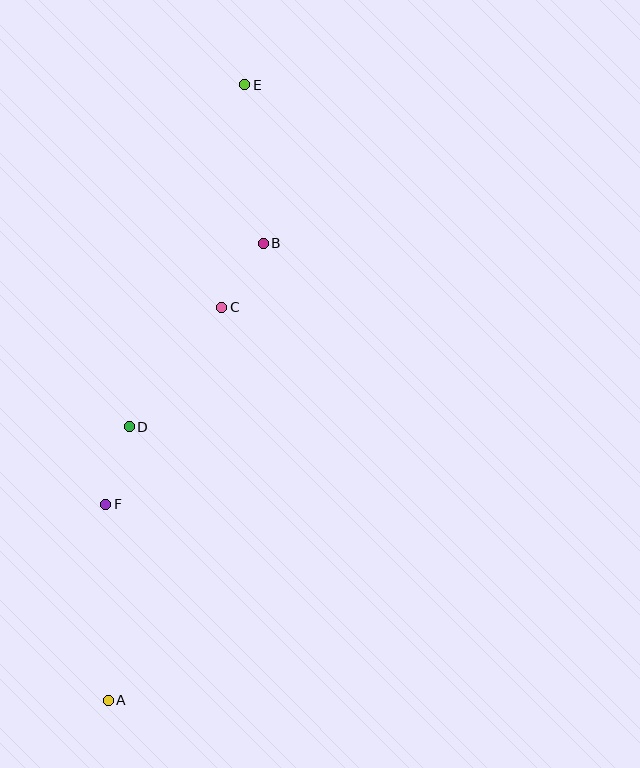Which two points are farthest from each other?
Points A and E are farthest from each other.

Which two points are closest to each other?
Points B and C are closest to each other.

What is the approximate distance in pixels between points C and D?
The distance between C and D is approximately 151 pixels.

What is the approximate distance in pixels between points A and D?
The distance between A and D is approximately 275 pixels.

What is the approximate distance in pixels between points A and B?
The distance between A and B is approximately 483 pixels.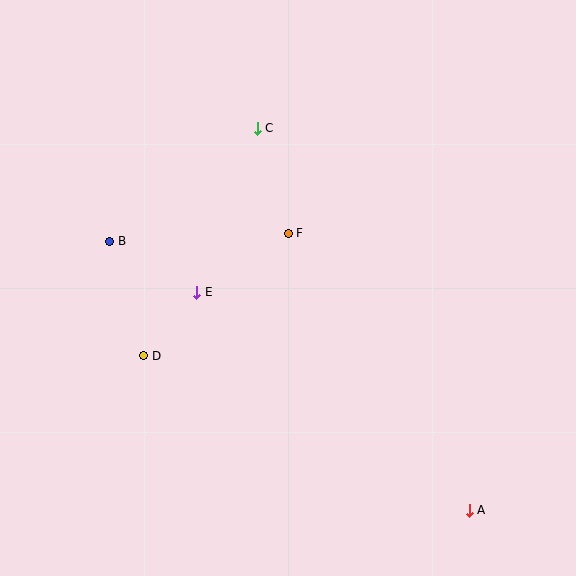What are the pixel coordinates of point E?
Point E is at (197, 292).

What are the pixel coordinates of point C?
Point C is at (257, 128).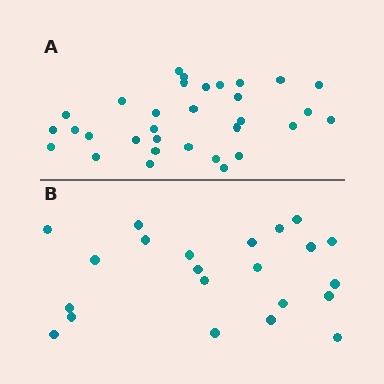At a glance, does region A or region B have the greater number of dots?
Region A (the top region) has more dots.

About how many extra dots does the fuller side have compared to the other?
Region A has roughly 10 or so more dots than region B.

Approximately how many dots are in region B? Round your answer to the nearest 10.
About 20 dots. (The exact count is 22, which rounds to 20.)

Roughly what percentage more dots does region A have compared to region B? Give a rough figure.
About 45% more.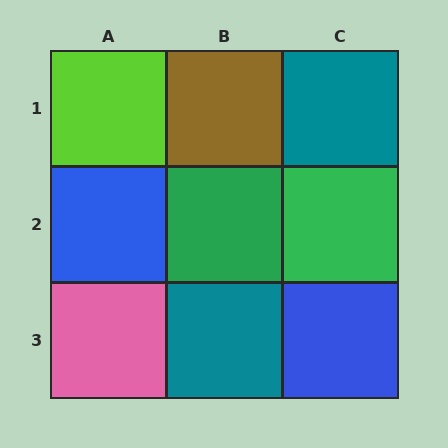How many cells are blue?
2 cells are blue.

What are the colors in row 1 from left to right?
Lime, brown, teal.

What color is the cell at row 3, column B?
Teal.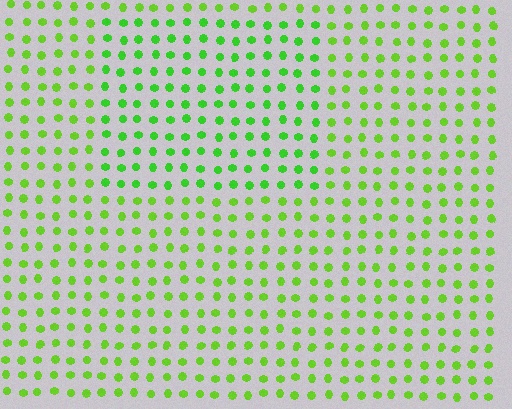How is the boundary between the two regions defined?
The boundary is defined purely by a slight shift in hue (about 19 degrees). Spacing, size, and orientation are identical on both sides.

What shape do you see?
I see a rectangle.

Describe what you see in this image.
The image is filled with small lime elements in a uniform arrangement. A rectangle-shaped region is visible where the elements are tinted to a slightly different hue, forming a subtle color boundary.